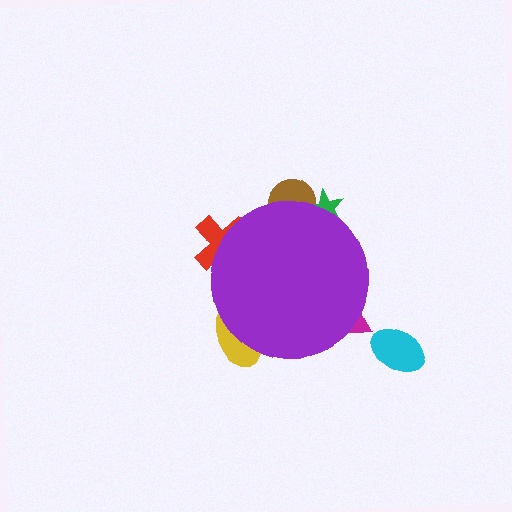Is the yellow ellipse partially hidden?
Yes, the yellow ellipse is partially hidden behind the purple circle.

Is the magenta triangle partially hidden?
Yes, the magenta triangle is partially hidden behind the purple circle.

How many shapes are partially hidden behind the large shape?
5 shapes are partially hidden.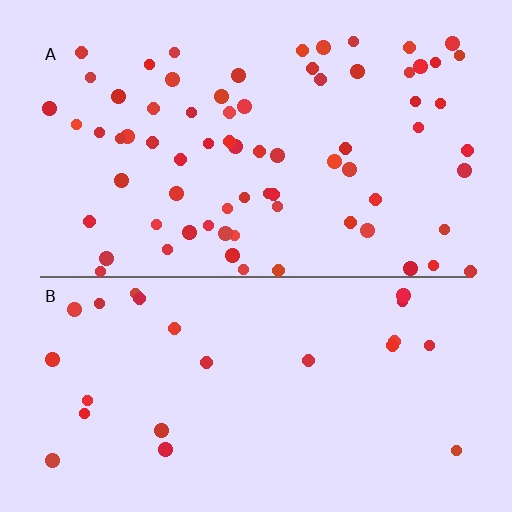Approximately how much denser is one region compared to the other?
Approximately 3.0× — region A over region B.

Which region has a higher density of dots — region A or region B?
A (the top).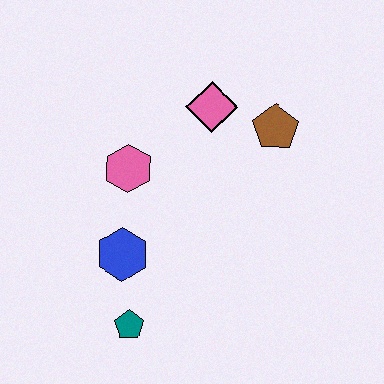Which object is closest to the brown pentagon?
The pink diamond is closest to the brown pentagon.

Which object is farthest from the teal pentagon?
The brown pentagon is farthest from the teal pentagon.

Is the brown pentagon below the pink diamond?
Yes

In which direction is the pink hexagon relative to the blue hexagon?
The pink hexagon is above the blue hexagon.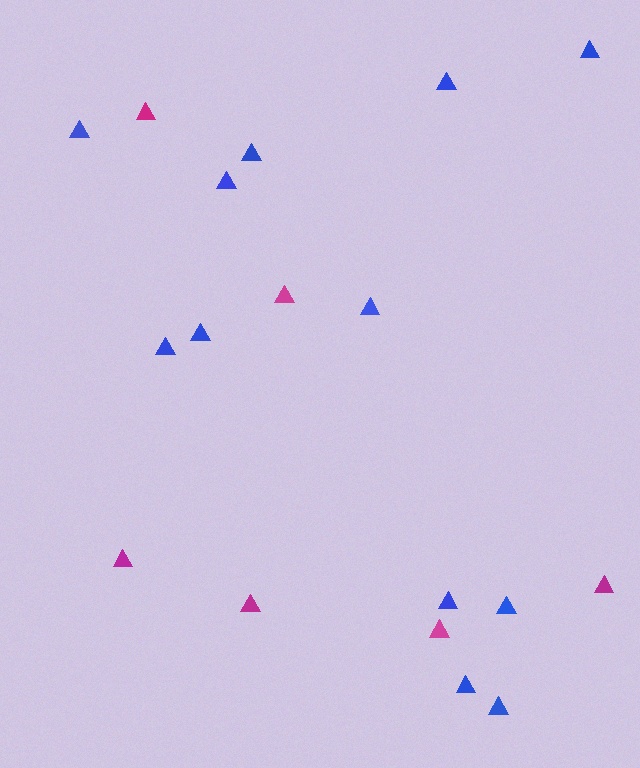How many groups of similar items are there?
There are 2 groups: one group of magenta triangles (6) and one group of blue triangles (12).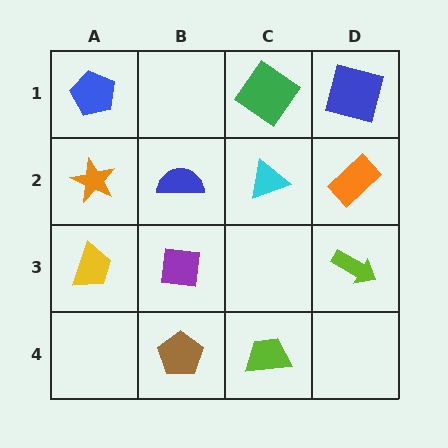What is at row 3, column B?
A purple square.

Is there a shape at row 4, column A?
No, that cell is empty.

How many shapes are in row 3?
3 shapes.